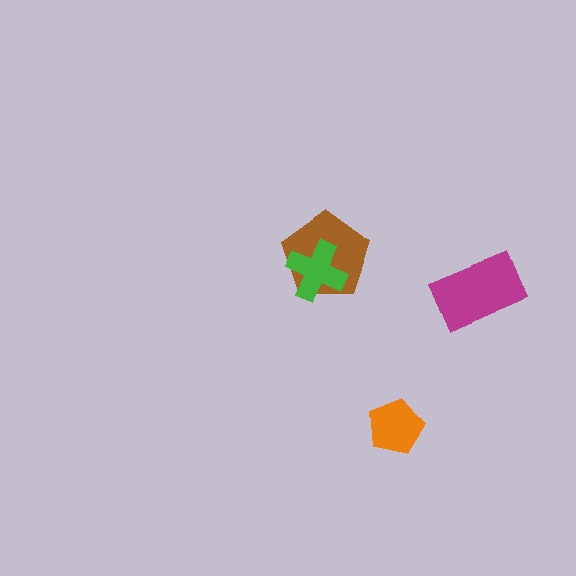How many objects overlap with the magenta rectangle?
0 objects overlap with the magenta rectangle.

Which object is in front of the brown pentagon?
The green cross is in front of the brown pentagon.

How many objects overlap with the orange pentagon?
0 objects overlap with the orange pentagon.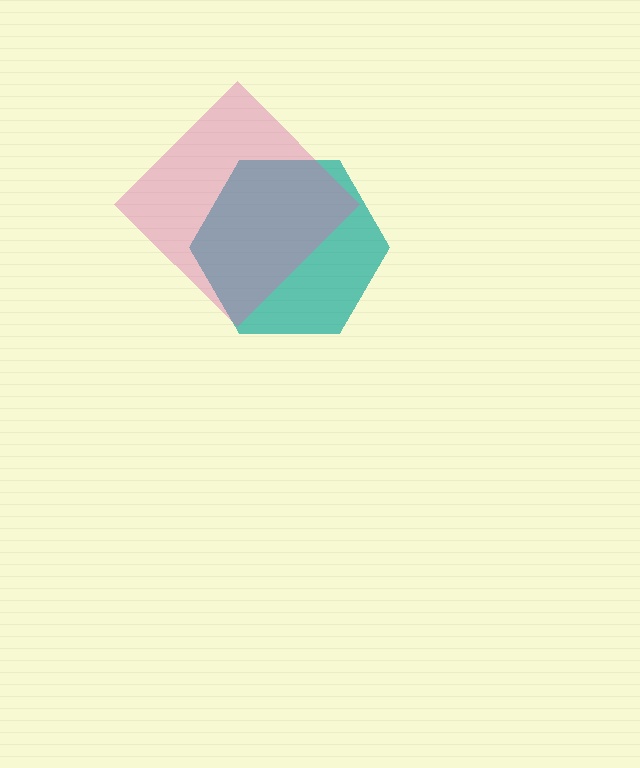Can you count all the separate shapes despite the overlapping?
Yes, there are 2 separate shapes.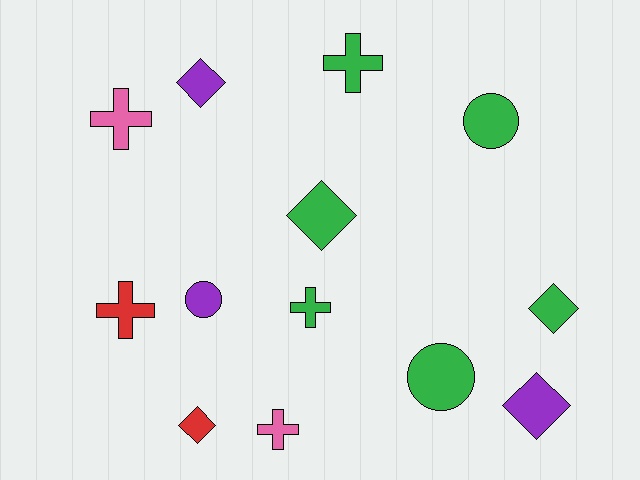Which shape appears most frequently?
Diamond, with 5 objects.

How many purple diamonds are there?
There are 2 purple diamonds.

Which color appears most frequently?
Green, with 6 objects.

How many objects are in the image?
There are 13 objects.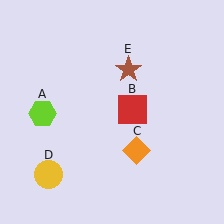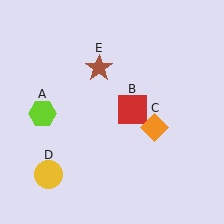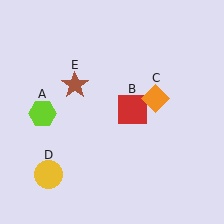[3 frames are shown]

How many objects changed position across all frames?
2 objects changed position: orange diamond (object C), brown star (object E).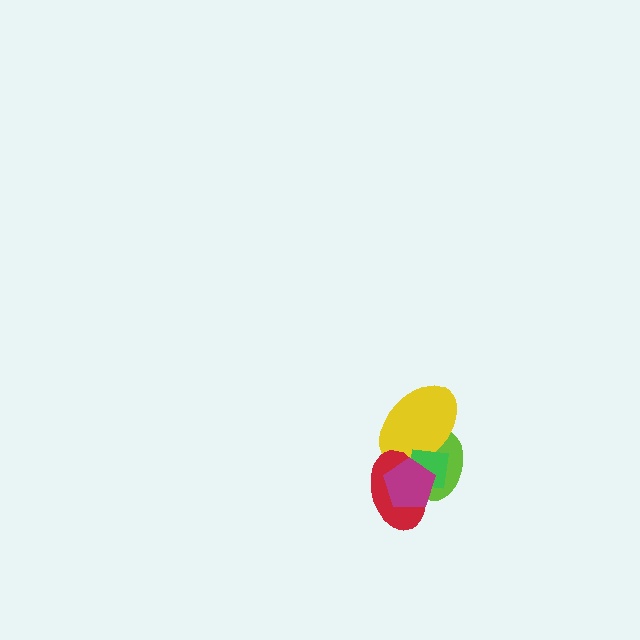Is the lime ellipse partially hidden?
Yes, it is partially covered by another shape.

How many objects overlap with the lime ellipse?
4 objects overlap with the lime ellipse.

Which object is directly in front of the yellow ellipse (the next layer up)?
The green square is directly in front of the yellow ellipse.